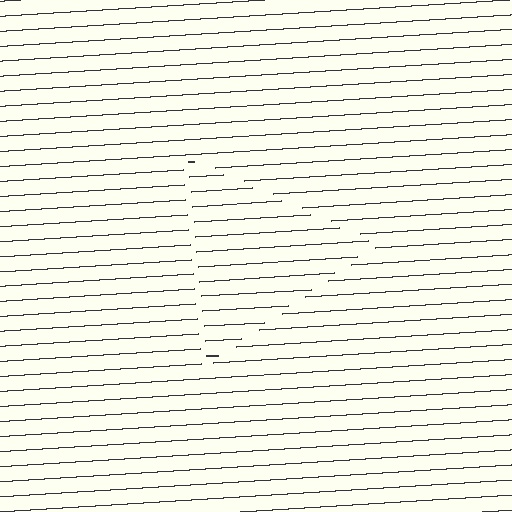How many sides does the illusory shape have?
3 sides — the line-ends trace a triangle.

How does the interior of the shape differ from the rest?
The interior of the shape contains the same grating, shifted by half a period — the contour is defined by the phase discontinuity where line-ends from the inner and outer gratings abut.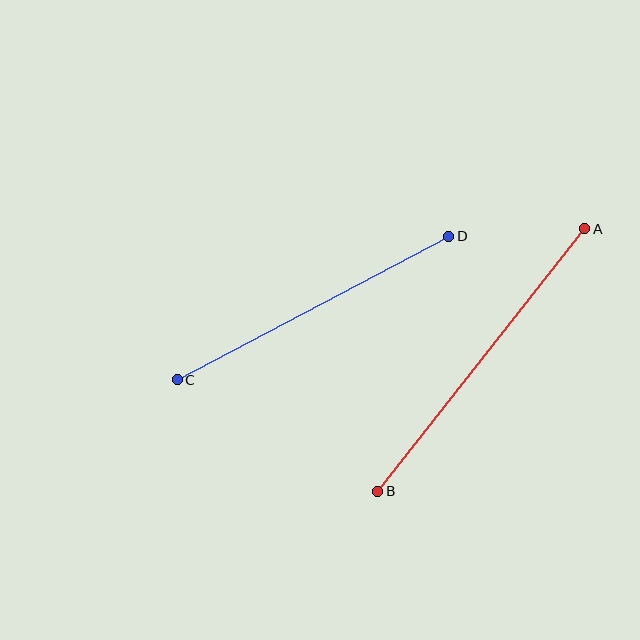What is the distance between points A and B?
The distance is approximately 334 pixels.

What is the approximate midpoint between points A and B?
The midpoint is at approximately (481, 360) pixels.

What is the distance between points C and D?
The distance is approximately 307 pixels.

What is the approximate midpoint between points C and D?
The midpoint is at approximately (313, 308) pixels.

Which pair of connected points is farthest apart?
Points A and B are farthest apart.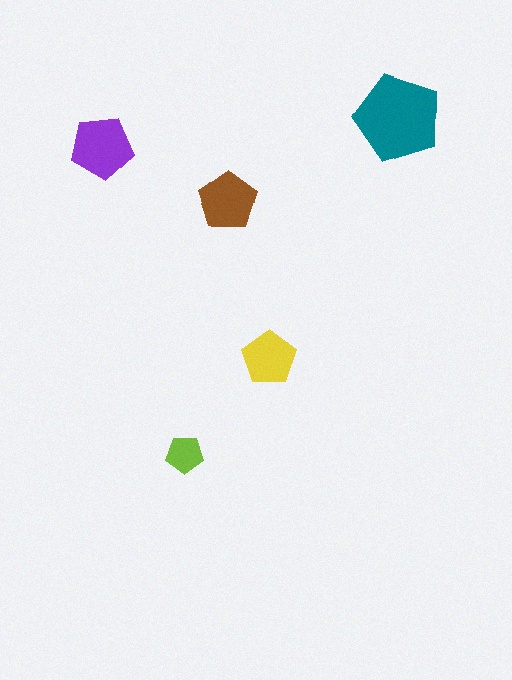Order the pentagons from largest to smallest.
the teal one, the purple one, the brown one, the yellow one, the lime one.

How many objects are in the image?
There are 5 objects in the image.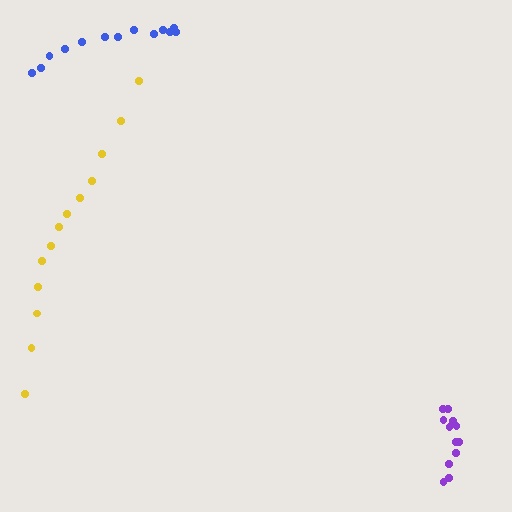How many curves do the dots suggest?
There are 3 distinct paths.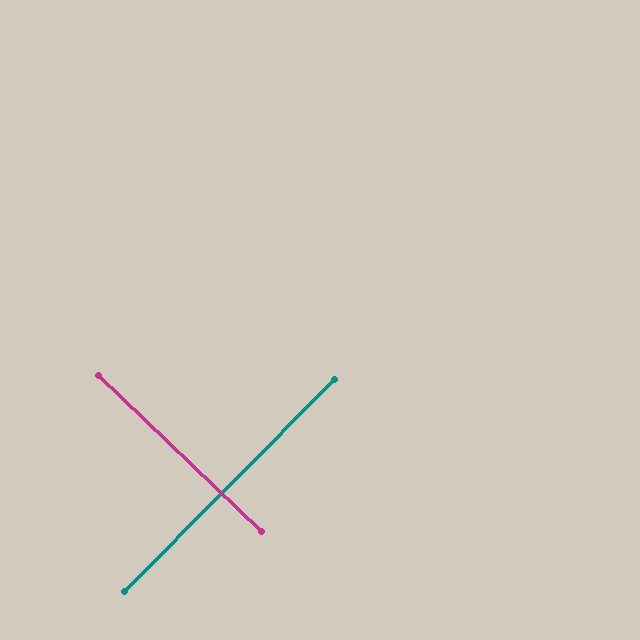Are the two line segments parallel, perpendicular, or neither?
Perpendicular — they meet at approximately 89°.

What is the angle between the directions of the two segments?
Approximately 89 degrees.